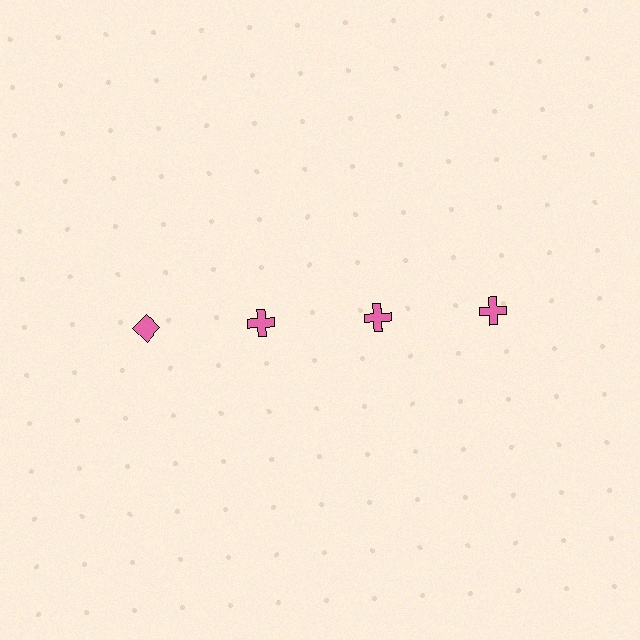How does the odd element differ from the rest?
It has a different shape: diamond instead of cross.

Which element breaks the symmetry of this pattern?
The pink diamond in the top row, leftmost column breaks the symmetry. All other shapes are pink crosses.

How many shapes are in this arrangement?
There are 4 shapes arranged in a grid pattern.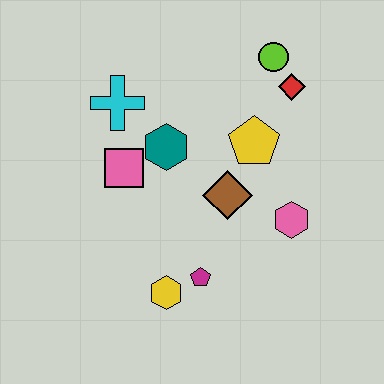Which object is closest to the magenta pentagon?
The yellow hexagon is closest to the magenta pentagon.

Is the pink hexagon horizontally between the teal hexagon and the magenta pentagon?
No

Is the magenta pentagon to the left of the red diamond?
Yes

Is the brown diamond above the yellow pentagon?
No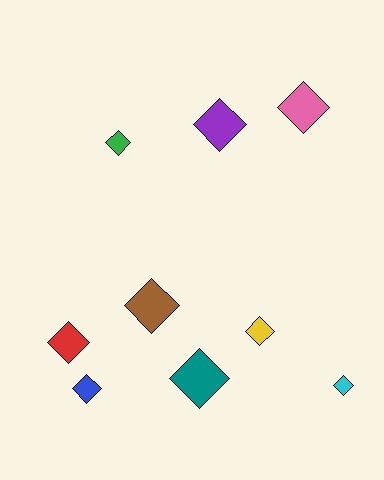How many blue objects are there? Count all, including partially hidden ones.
There is 1 blue object.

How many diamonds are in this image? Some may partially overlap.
There are 9 diamonds.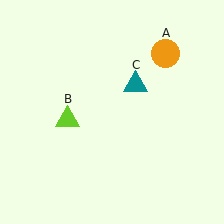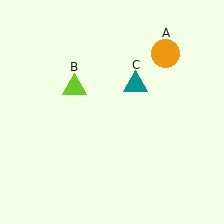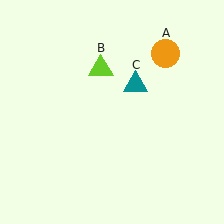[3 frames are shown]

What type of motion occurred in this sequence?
The lime triangle (object B) rotated clockwise around the center of the scene.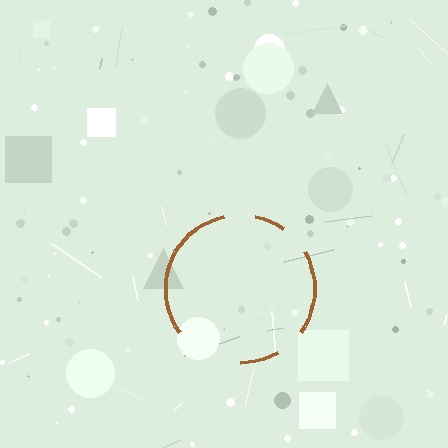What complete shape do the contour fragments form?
The contour fragments form a circle.